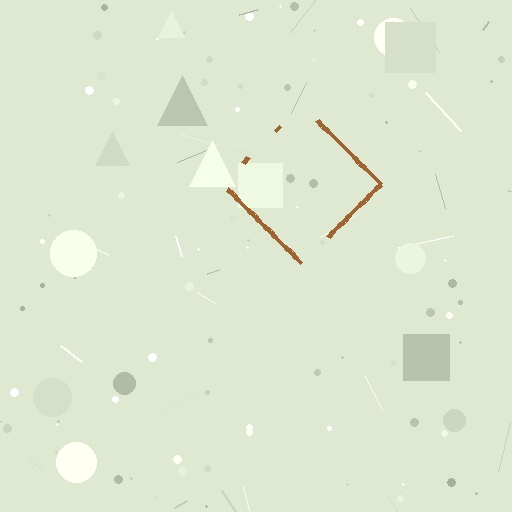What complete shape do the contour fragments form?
The contour fragments form a diamond.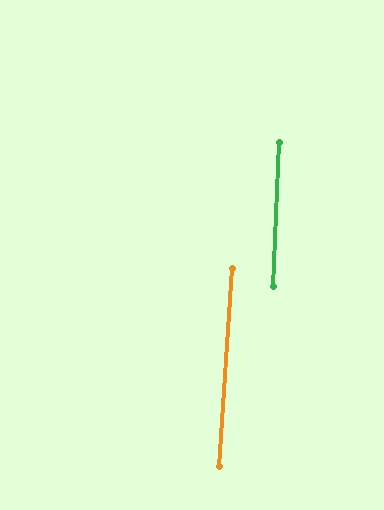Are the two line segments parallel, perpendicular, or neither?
Parallel — their directions differ by only 1.2°.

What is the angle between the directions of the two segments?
Approximately 1 degree.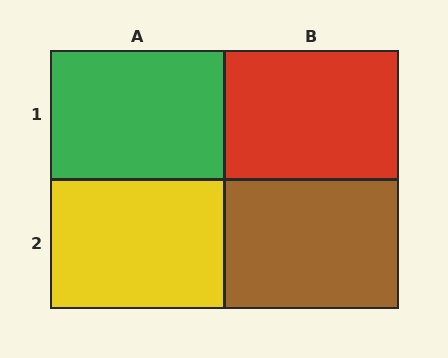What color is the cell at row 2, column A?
Yellow.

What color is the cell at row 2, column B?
Brown.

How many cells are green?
1 cell is green.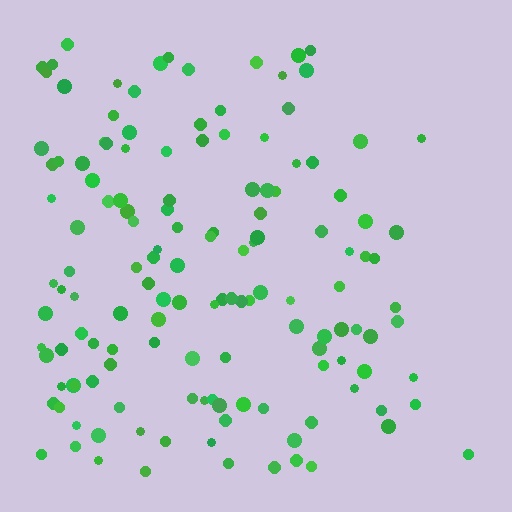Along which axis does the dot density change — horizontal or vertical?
Horizontal.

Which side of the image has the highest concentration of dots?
The left.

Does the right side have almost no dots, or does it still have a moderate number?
Still a moderate number, just noticeably fewer than the left.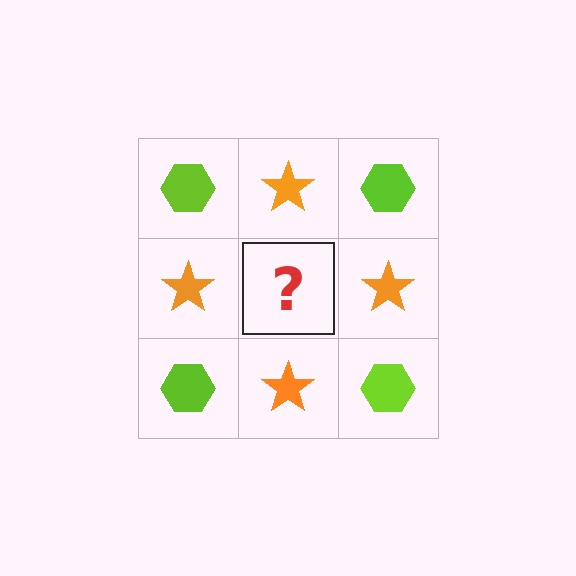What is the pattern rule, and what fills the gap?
The rule is that it alternates lime hexagon and orange star in a checkerboard pattern. The gap should be filled with a lime hexagon.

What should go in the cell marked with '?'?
The missing cell should contain a lime hexagon.